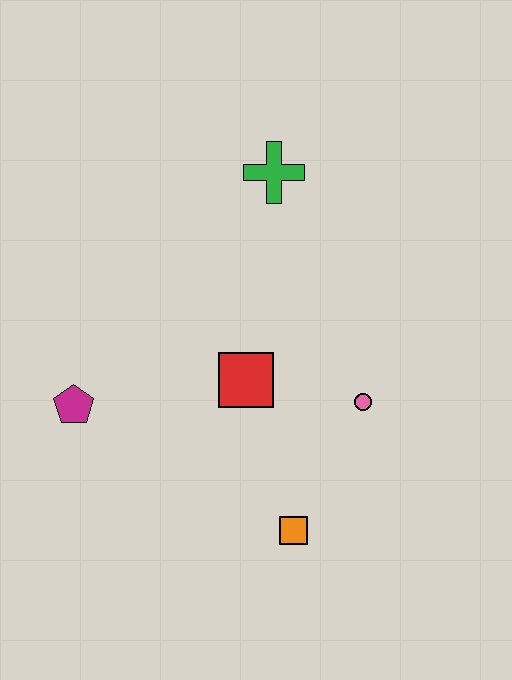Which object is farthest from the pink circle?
The magenta pentagon is farthest from the pink circle.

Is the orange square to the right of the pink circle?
No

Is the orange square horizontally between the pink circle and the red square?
Yes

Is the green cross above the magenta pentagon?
Yes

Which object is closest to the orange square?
The pink circle is closest to the orange square.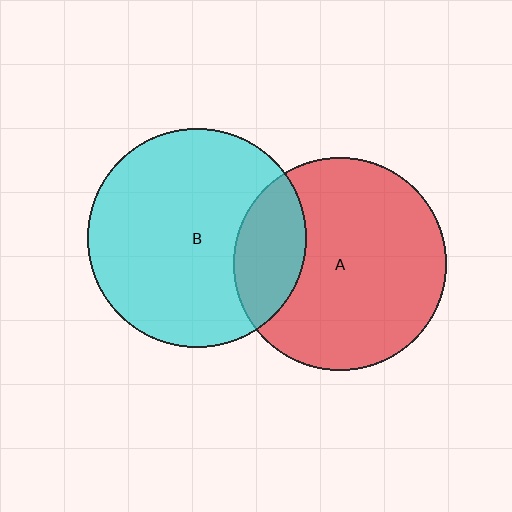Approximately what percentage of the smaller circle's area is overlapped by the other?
Approximately 20%.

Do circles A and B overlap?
Yes.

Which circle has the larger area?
Circle B (cyan).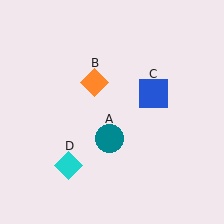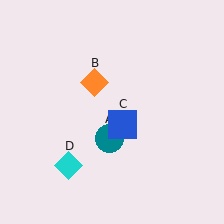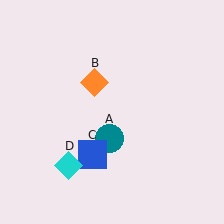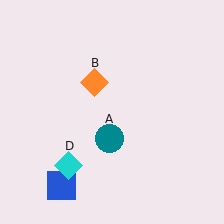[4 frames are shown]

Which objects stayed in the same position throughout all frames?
Teal circle (object A) and orange diamond (object B) and cyan diamond (object D) remained stationary.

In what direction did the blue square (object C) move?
The blue square (object C) moved down and to the left.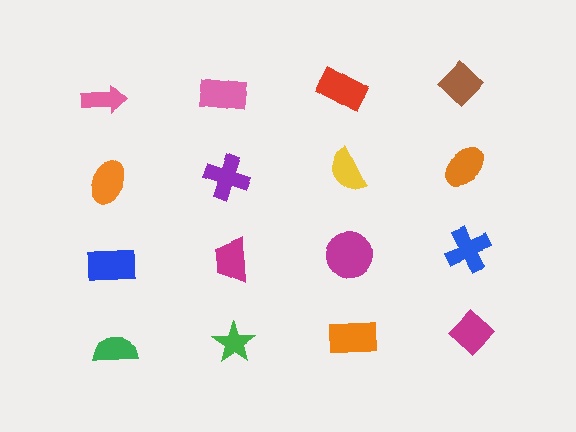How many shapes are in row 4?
4 shapes.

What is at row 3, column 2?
A magenta trapezoid.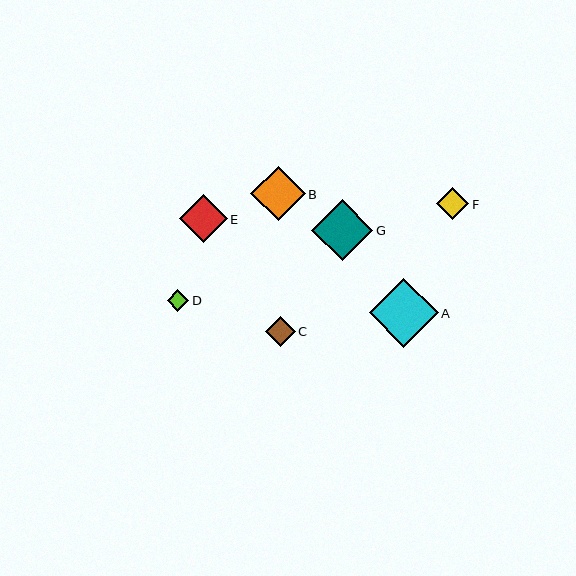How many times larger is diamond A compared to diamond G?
Diamond A is approximately 1.1 times the size of diamond G.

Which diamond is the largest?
Diamond A is the largest with a size of approximately 69 pixels.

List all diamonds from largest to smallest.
From largest to smallest: A, G, B, E, F, C, D.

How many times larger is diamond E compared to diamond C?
Diamond E is approximately 1.6 times the size of diamond C.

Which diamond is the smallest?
Diamond D is the smallest with a size of approximately 22 pixels.